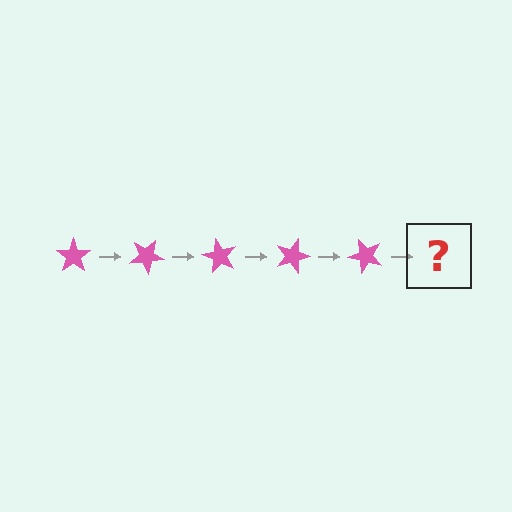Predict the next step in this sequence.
The next step is a pink star rotated 150 degrees.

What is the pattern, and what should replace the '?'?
The pattern is that the star rotates 30 degrees each step. The '?' should be a pink star rotated 150 degrees.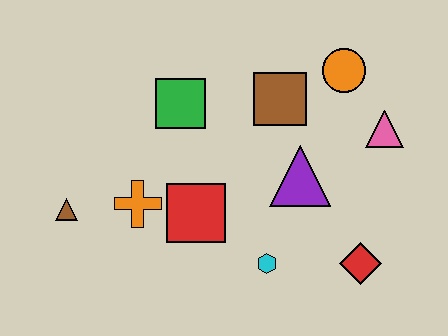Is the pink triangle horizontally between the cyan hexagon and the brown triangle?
No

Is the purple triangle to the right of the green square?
Yes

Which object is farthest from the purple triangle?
The brown triangle is farthest from the purple triangle.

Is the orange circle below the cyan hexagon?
No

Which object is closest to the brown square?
The orange circle is closest to the brown square.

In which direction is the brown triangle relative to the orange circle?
The brown triangle is to the left of the orange circle.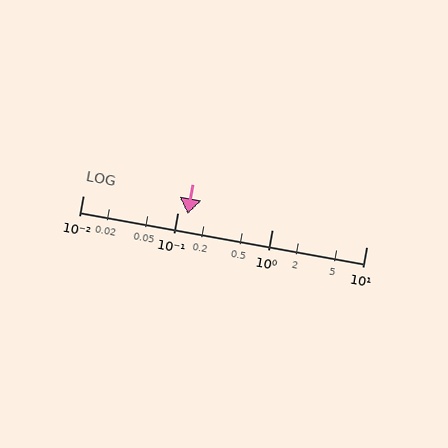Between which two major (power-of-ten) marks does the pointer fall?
The pointer is between 0.1 and 1.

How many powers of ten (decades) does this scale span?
The scale spans 3 decades, from 0.01 to 10.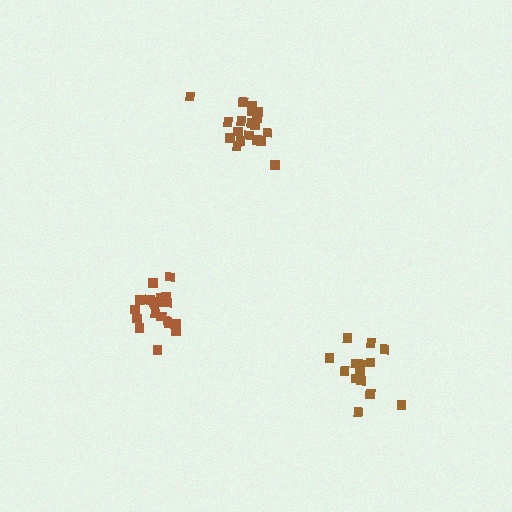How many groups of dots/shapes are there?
There are 3 groups.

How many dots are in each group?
Group 1: 20 dots, Group 2: 15 dots, Group 3: 19 dots (54 total).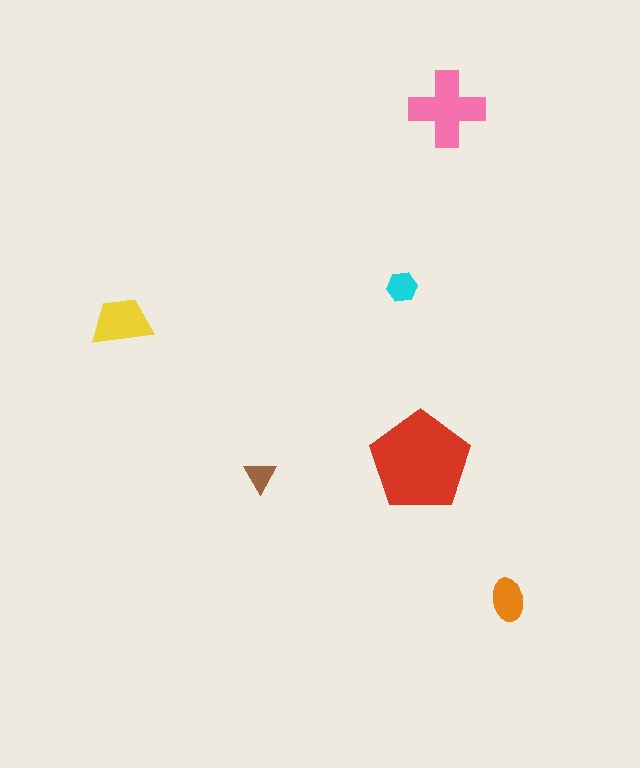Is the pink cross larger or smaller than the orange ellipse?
Larger.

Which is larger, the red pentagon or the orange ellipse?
The red pentagon.